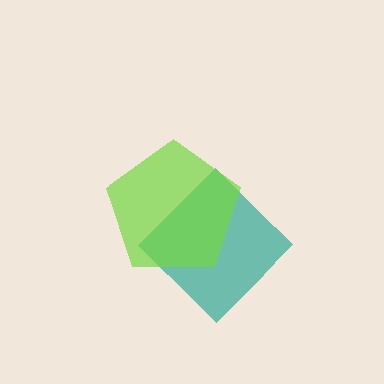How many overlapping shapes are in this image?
There are 2 overlapping shapes in the image.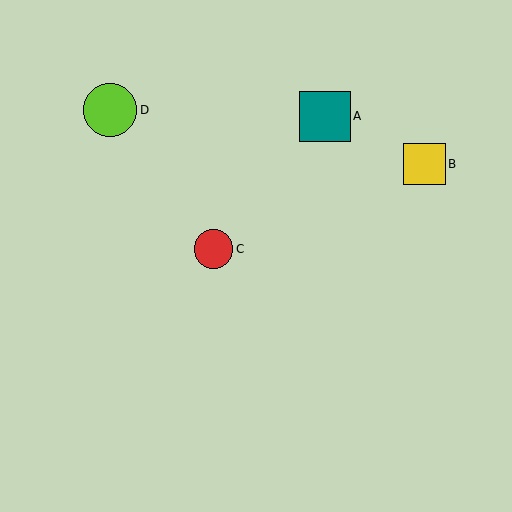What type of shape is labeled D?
Shape D is a lime circle.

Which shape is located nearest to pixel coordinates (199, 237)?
The red circle (labeled C) at (213, 249) is nearest to that location.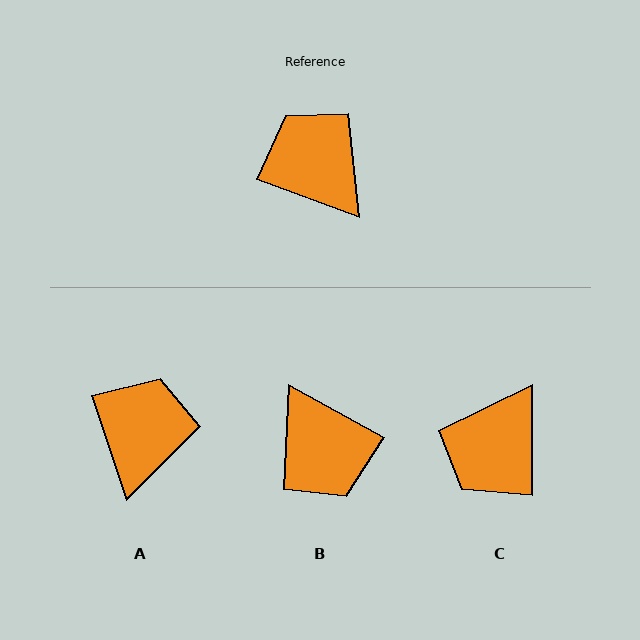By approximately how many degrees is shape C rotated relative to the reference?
Approximately 110 degrees counter-clockwise.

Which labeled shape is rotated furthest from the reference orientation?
B, about 171 degrees away.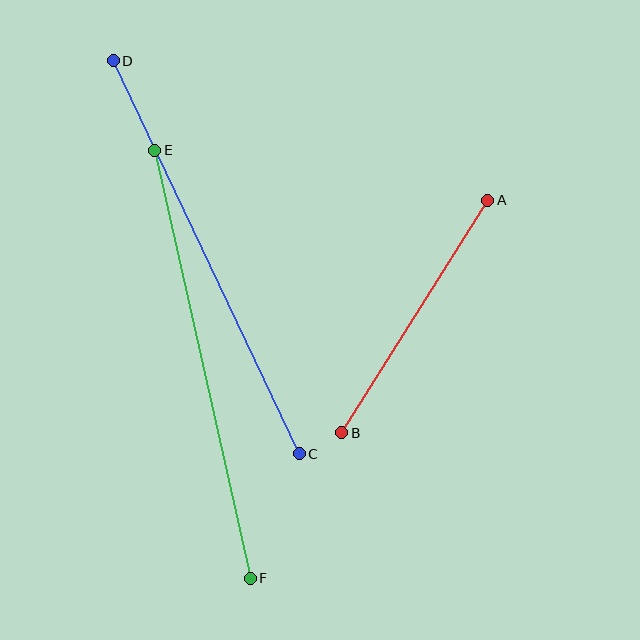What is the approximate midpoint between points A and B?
The midpoint is at approximately (415, 317) pixels.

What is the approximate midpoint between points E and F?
The midpoint is at approximately (203, 364) pixels.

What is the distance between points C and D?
The distance is approximately 435 pixels.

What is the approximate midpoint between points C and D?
The midpoint is at approximately (206, 257) pixels.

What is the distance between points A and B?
The distance is approximately 275 pixels.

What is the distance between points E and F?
The distance is approximately 439 pixels.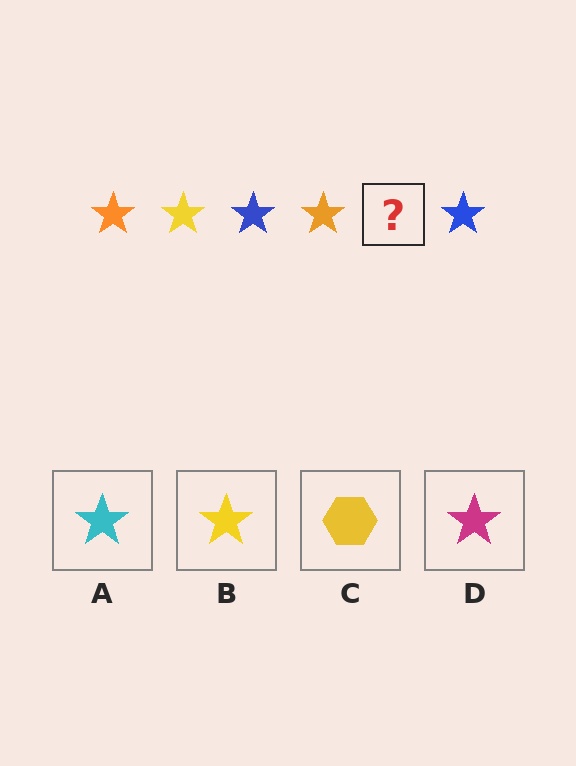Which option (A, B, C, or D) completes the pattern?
B.